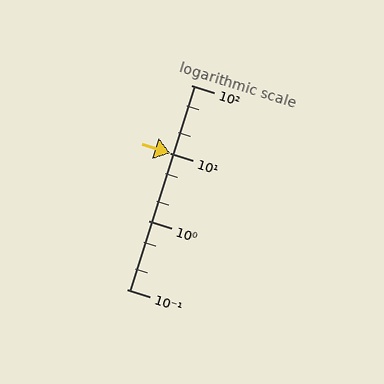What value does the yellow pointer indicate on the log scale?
The pointer indicates approximately 10.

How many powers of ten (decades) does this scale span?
The scale spans 3 decades, from 0.1 to 100.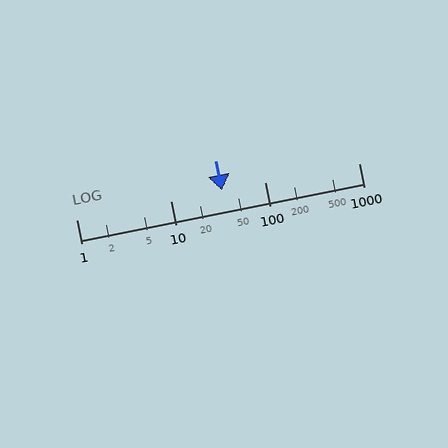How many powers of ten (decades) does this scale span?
The scale spans 3 decades, from 1 to 1000.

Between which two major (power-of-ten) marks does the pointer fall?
The pointer is between 10 and 100.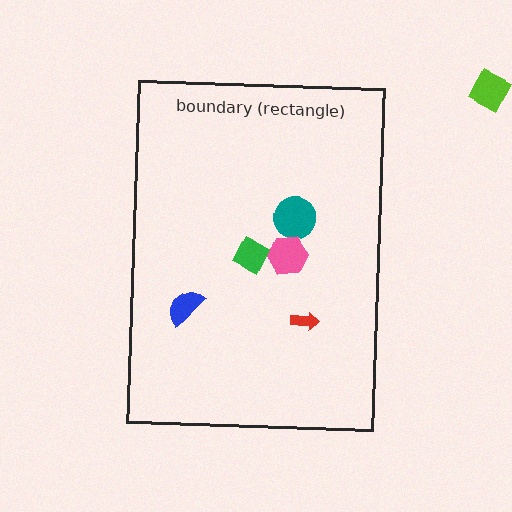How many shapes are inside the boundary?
5 inside, 1 outside.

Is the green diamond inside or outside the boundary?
Inside.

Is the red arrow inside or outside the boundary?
Inside.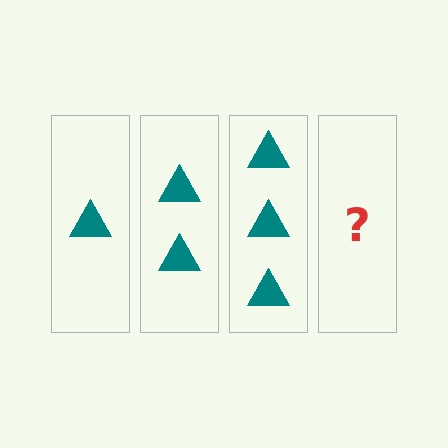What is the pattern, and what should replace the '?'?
The pattern is that each step adds one more triangle. The '?' should be 4 triangles.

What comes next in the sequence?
The next element should be 4 triangles.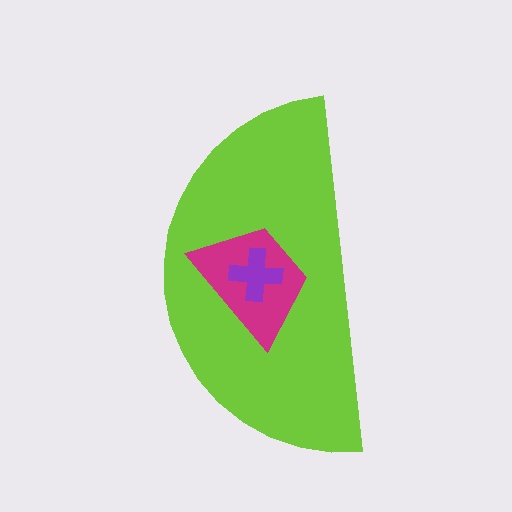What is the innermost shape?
The purple cross.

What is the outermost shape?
The lime semicircle.